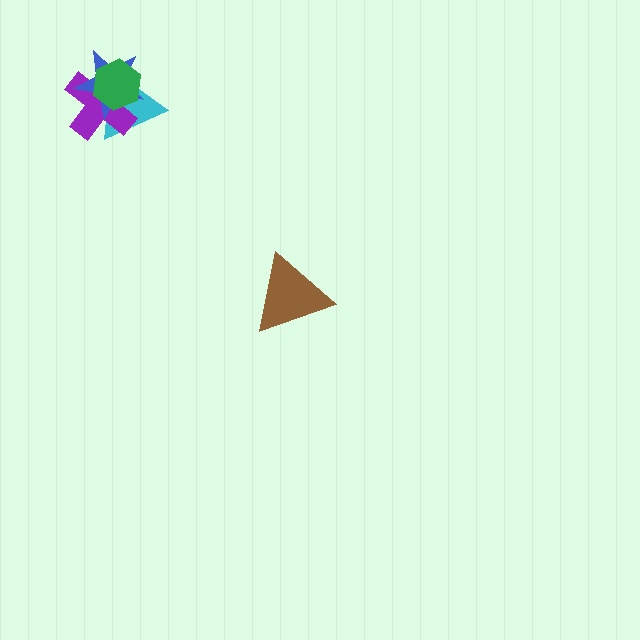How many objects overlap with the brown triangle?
0 objects overlap with the brown triangle.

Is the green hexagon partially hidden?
No, no other shape covers it.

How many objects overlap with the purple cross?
3 objects overlap with the purple cross.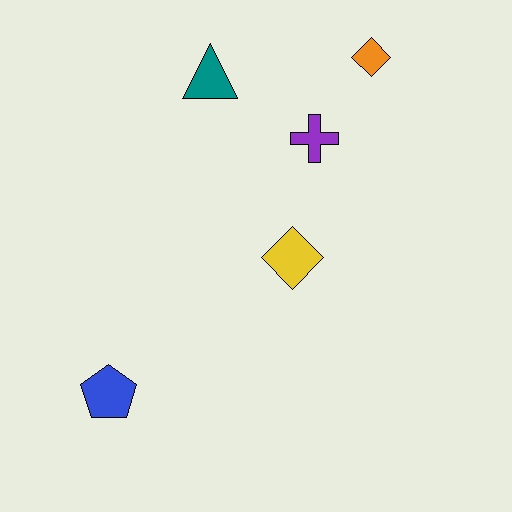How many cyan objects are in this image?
There are no cyan objects.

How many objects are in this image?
There are 5 objects.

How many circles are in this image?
There are no circles.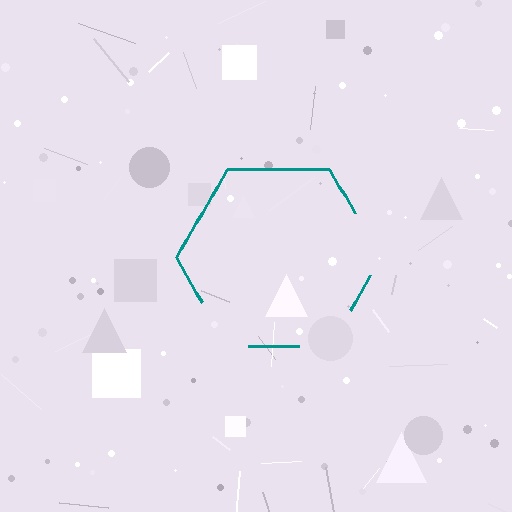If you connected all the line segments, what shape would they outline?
They would outline a hexagon.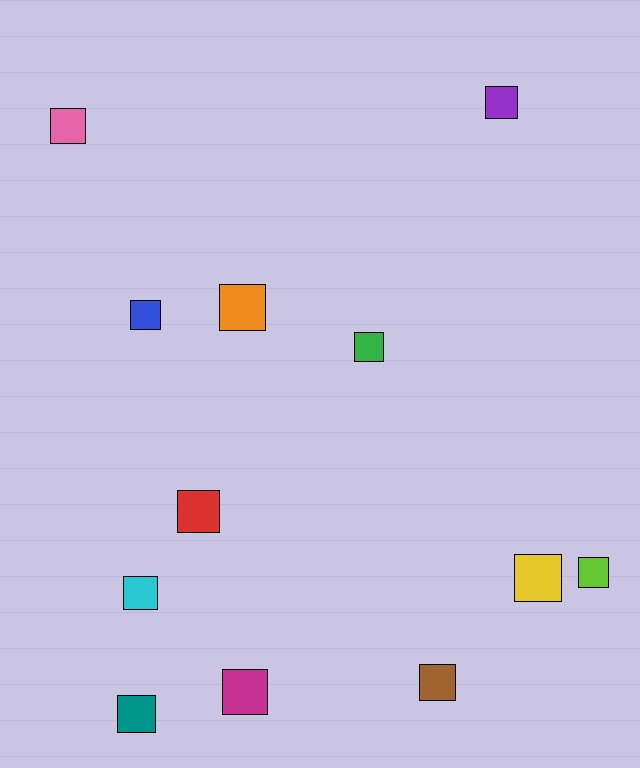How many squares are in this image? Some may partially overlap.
There are 12 squares.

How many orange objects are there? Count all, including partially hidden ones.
There is 1 orange object.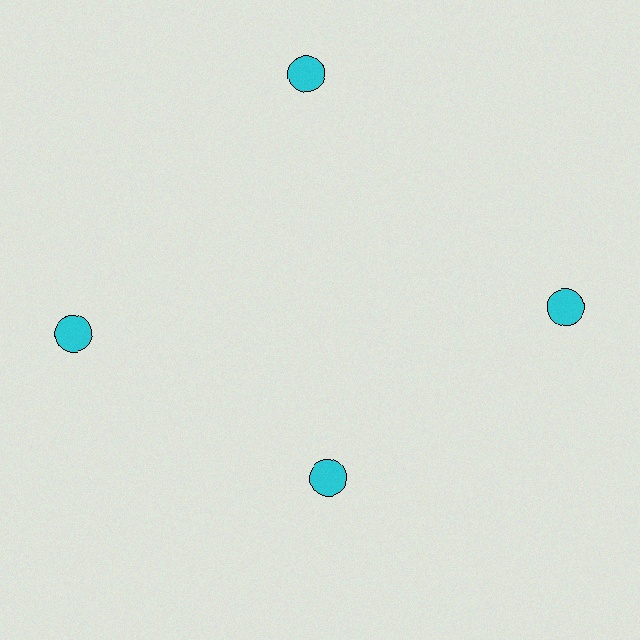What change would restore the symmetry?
The symmetry would be restored by moving it outward, back onto the ring so that all 4 circles sit at equal angles and equal distance from the center.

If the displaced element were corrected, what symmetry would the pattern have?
It would have 4-fold rotational symmetry — the pattern would map onto itself every 90 degrees.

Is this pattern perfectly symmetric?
No. The 4 cyan circles are arranged in a ring, but one element near the 6 o'clock position is pulled inward toward the center, breaking the 4-fold rotational symmetry.